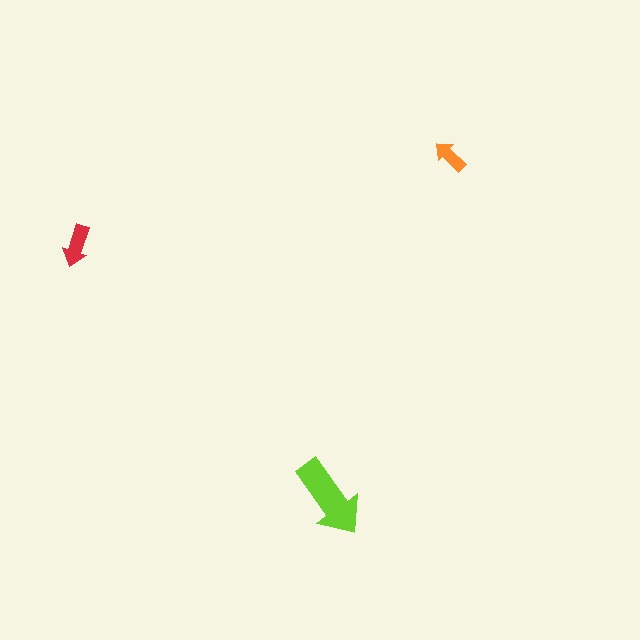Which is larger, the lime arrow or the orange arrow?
The lime one.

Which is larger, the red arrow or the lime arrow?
The lime one.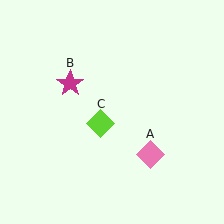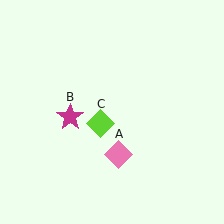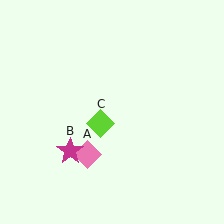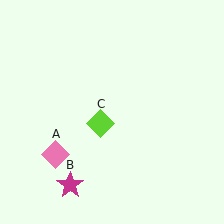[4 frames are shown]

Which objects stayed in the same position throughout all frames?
Lime diamond (object C) remained stationary.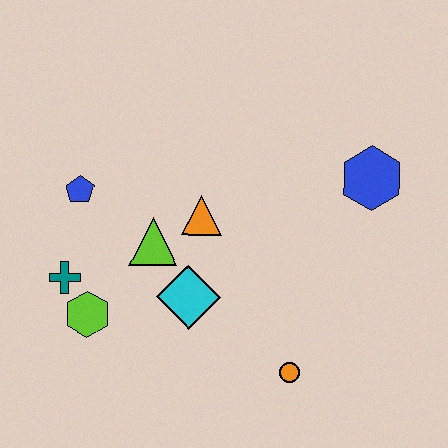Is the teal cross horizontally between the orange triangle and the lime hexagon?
No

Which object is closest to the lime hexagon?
The teal cross is closest to the lime hexagon.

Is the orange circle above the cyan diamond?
No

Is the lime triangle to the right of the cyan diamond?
No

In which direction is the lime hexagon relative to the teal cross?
The lime hexagon is below the teal cross.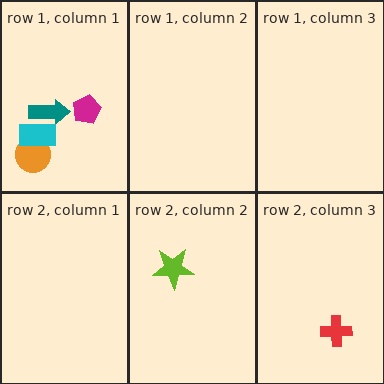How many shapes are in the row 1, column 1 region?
4.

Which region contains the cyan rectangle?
The row 1, column 1 region.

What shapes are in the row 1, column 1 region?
The orange circle, the magenta pentagon, the teal arrow, the cyan rectangle.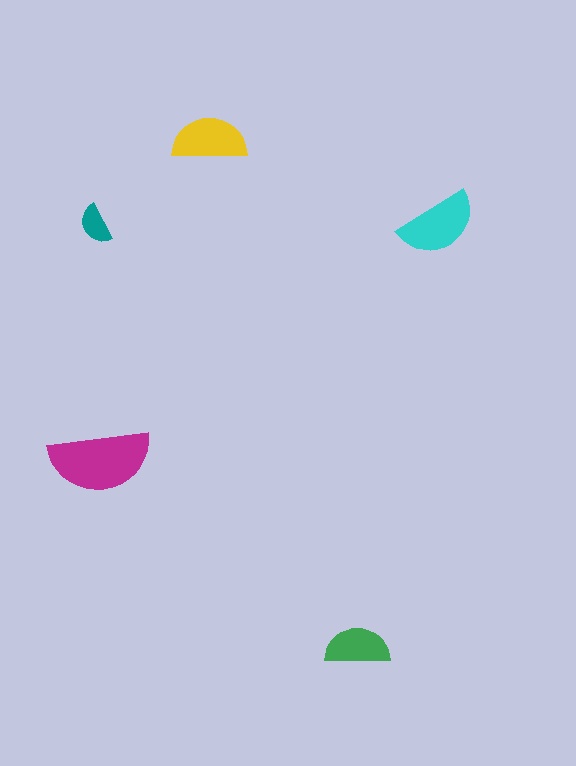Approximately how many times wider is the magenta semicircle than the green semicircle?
About 1.5 times wider.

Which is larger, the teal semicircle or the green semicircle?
The green one.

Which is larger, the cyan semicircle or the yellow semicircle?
The cyan one.